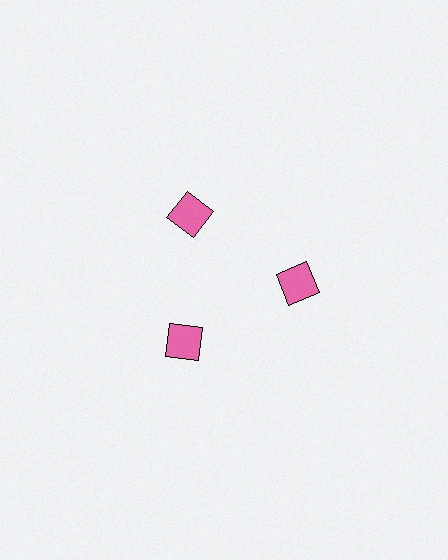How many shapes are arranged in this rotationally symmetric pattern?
There are 3 shapes, arranged in 3 groups of 1.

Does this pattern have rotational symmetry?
Yes, this pattern has 3-fold rotational symmetry. It looks the same after rotating 120 degrees around the center.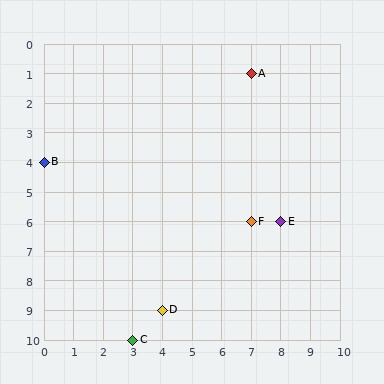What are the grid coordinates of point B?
Point B is at grid coordinates (0, 4).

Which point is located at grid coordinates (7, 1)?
Point A is at (7, 1).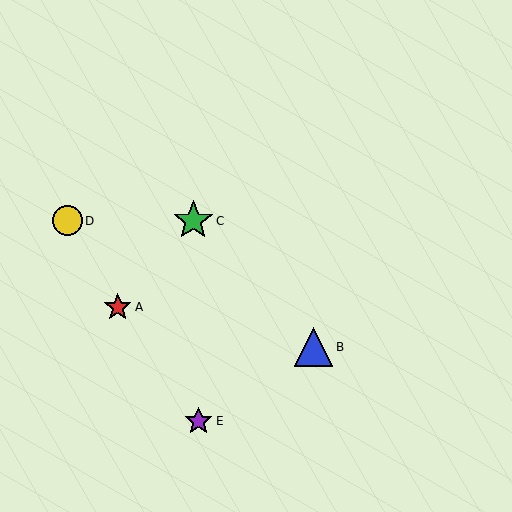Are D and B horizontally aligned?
No, D is at y≈221 and B is at y≈347.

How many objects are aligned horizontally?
2 objects (C, D) are aligned horizontally.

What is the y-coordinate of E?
Object E is at y≈421.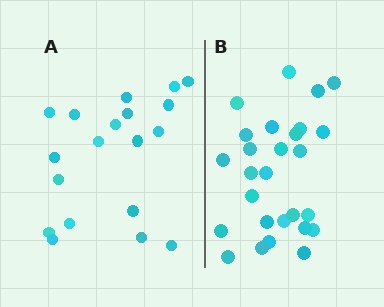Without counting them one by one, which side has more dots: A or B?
Region B (the right region) has more dots.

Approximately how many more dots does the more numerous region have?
Region B has roughly 8 or so more dots than region A.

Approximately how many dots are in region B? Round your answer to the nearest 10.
About 30 dots. (The exact count is 27, which rounds to 30.)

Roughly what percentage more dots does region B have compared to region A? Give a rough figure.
About 40% more.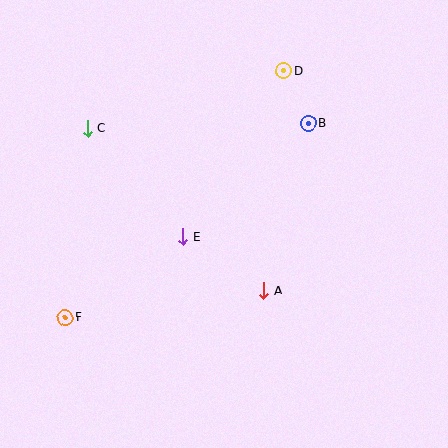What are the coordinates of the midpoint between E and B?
The midpoint between E and B is at (246, 180).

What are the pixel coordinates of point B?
Point B is at (308, 123).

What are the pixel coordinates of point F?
Point F is at (65, 318).